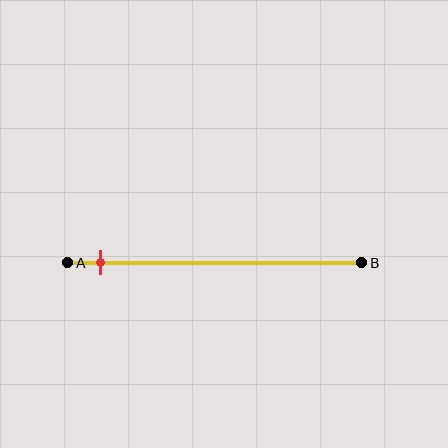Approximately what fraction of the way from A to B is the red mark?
The red mark is approximately 10% of the way from A to B.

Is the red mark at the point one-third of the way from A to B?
No, the mark is at about 10% from A, not at the 33% one-third point.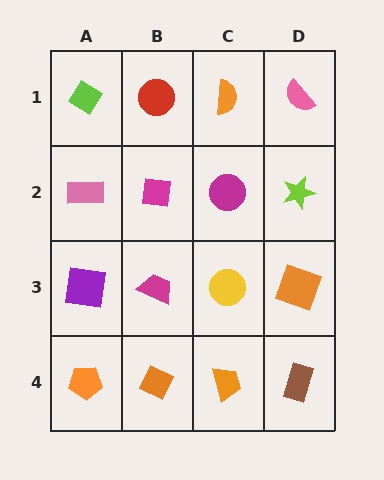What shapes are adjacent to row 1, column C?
A magenta circle (row 2, column C), a red circle (row 1, column B), a pink semicircle (row 1, column D).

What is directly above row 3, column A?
A pink rectangle.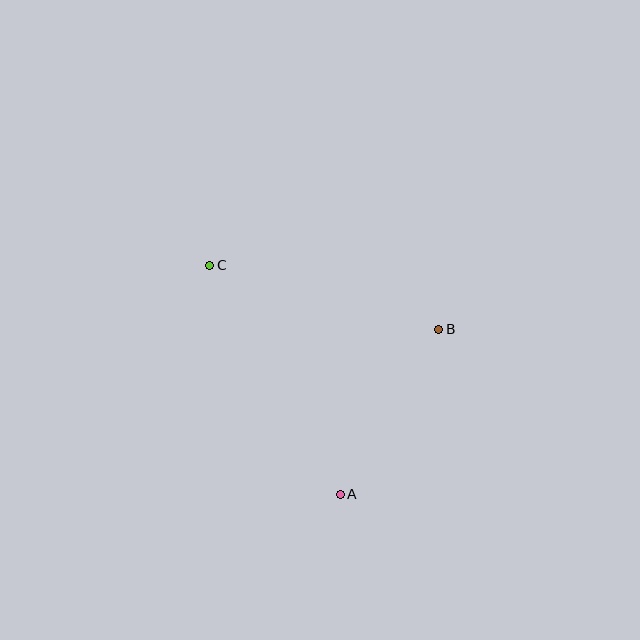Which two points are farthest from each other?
Points A and C are farthest from each other.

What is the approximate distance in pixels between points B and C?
The distance between B and C is approximately 238 pixels.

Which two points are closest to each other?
Points A and B are closest to each other.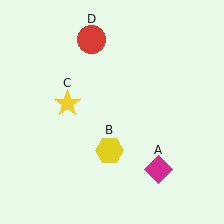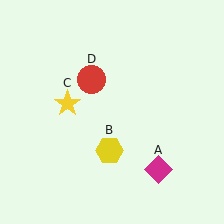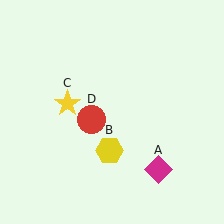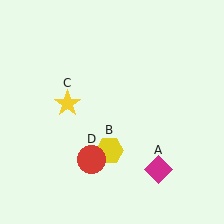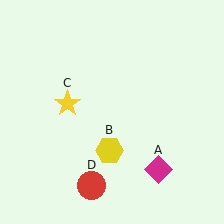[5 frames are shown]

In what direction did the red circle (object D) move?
The red circle (object D) moved down.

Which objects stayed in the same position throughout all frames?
Magenta diamond (object A) and yellow hexagon (object B) and yellow star (object C) remained stationary.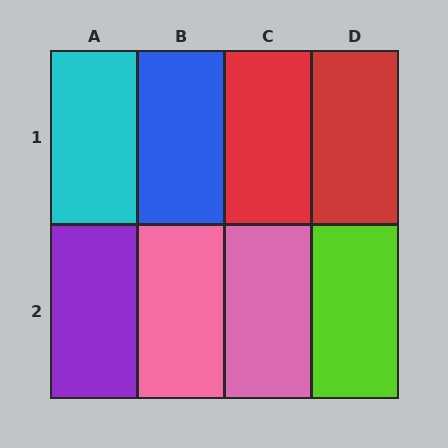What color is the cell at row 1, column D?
Red.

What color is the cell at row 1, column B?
Blue.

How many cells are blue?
1 cell is blue.